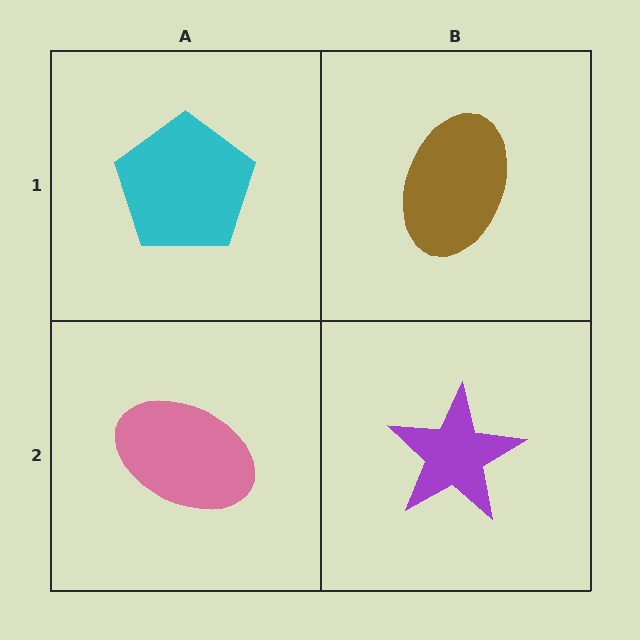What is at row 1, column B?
A brown ellipse.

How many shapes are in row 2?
2 shapes.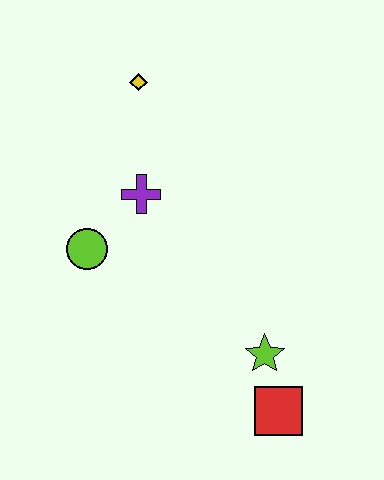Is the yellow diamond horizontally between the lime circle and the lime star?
Yes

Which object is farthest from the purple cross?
The red square is farthest from the purple cross.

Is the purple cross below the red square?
No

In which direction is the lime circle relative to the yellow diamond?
The lime circle is below the yellow diamond.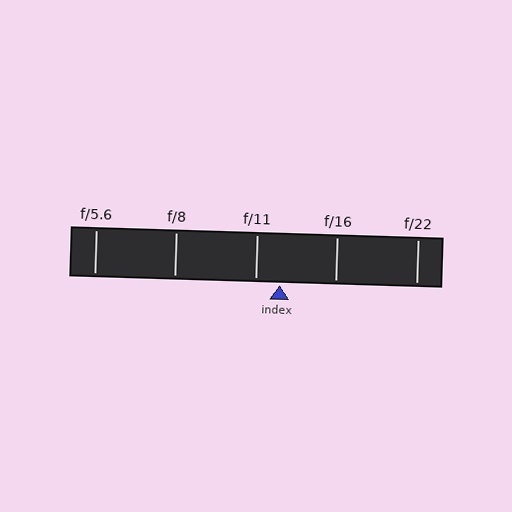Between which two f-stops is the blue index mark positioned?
The index mark is between f/11 and f/16.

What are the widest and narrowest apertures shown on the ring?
The widest aperture shown is f/5.6 and the narrowest is f/22.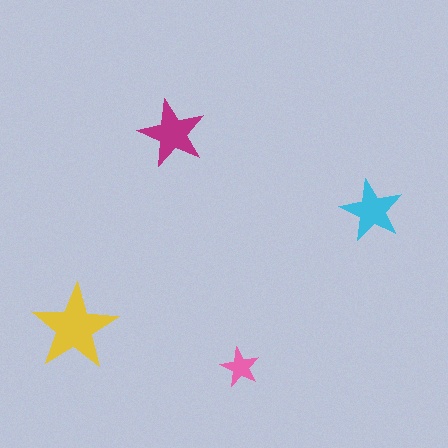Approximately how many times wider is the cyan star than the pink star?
About 1.5 times wider.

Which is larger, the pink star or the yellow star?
The yellow one.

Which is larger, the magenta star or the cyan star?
The magenta one.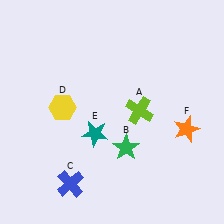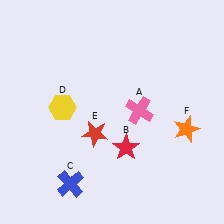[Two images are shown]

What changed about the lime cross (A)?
In Image 1, A is lime. In Image 2, it changed to pink.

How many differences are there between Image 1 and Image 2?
There are 3 differences between the two images.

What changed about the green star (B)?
In Image 1, B is green. In Image 2, it changed to red.